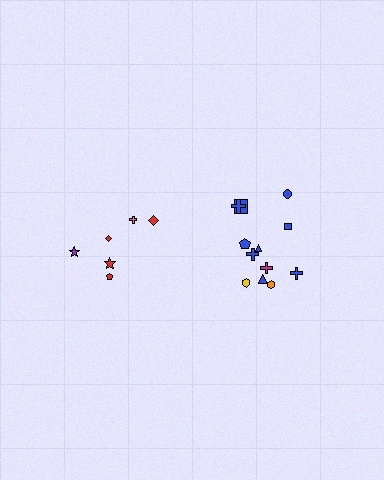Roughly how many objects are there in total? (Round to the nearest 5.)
Roughly 20 objects in total.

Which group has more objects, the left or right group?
The right group.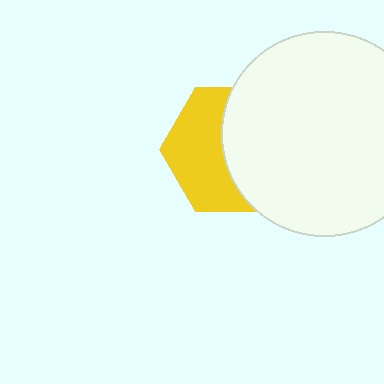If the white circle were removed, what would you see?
You would see the complete yellow hexagon.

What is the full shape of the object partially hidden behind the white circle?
The partially hidden object is a yellow hexagon.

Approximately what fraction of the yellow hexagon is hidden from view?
Roughly 52% of the yellow hexagon is hidden behind the white circle.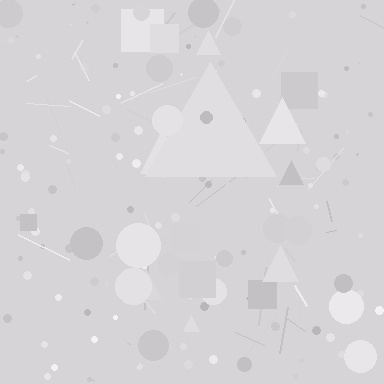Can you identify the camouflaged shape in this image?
The camouflaged shape is a triangle.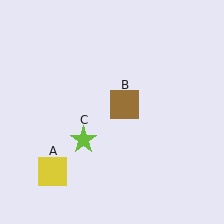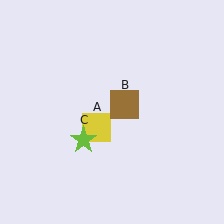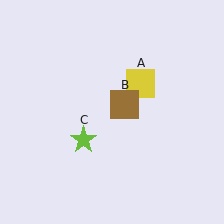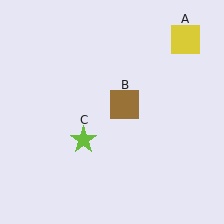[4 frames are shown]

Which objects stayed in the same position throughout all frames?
Brown square (object B) and lime star (object C) remained stationary.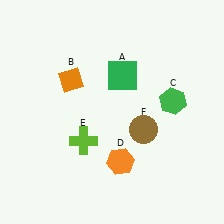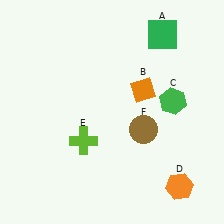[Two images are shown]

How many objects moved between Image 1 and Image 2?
3 objects moved between the two images.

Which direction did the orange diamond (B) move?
The orange diamond (B) moved right.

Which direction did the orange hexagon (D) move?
The orange hexagon (D) moved right.